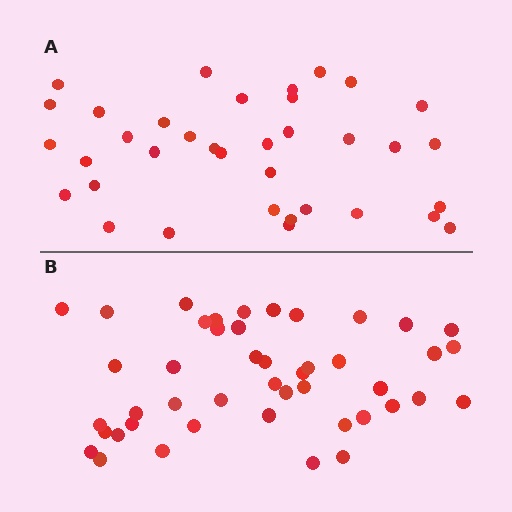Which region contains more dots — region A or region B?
Region B (the bottom region) has more dots.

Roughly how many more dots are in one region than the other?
Region B has roughly 8 or so more dots than region A.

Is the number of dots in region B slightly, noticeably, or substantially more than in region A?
Region B has noticeably more, but not dramatically so. The ratio is roughly 1.2 to 1.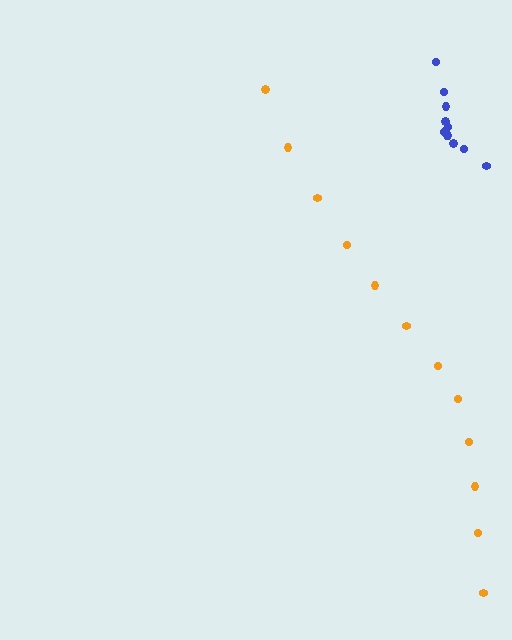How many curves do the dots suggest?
There are 2 distinct paths.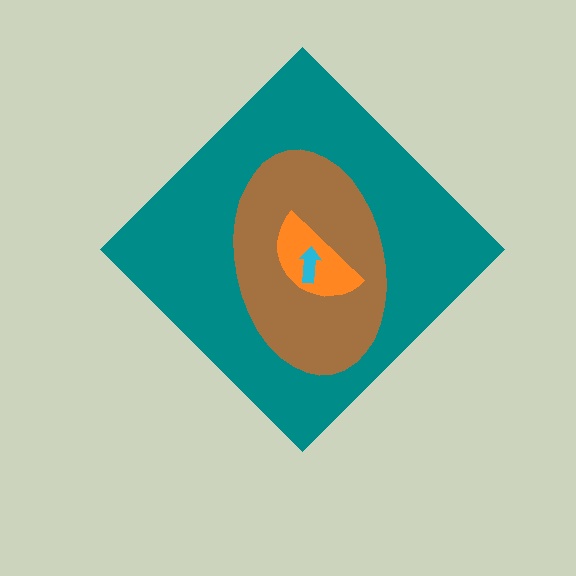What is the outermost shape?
The teal diamond.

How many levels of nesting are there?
4.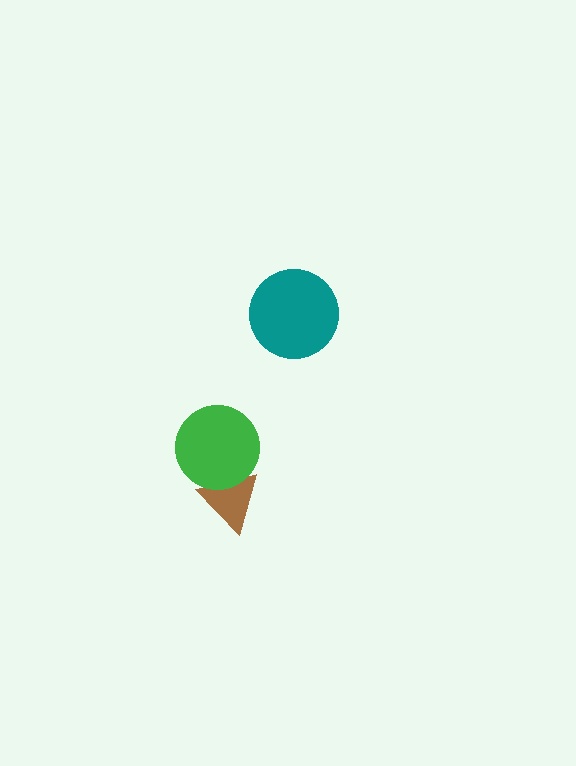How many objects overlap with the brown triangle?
1 object overlaps with the brown triangle.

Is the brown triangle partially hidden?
Yes, it is partially covered by another shape.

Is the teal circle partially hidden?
No, no other shape covers it.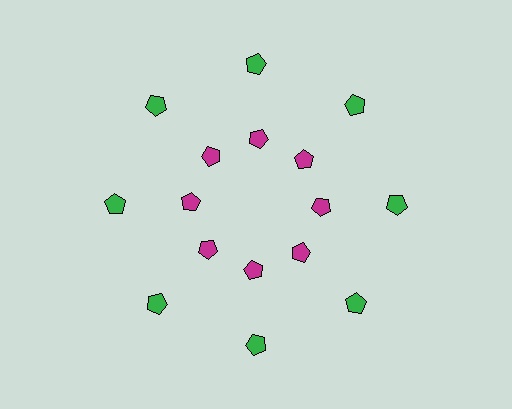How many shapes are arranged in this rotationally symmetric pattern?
There are 16 shapes, arranged in 8 groups of 2.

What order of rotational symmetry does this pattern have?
This pattern has 8-fold rotational symmetry.